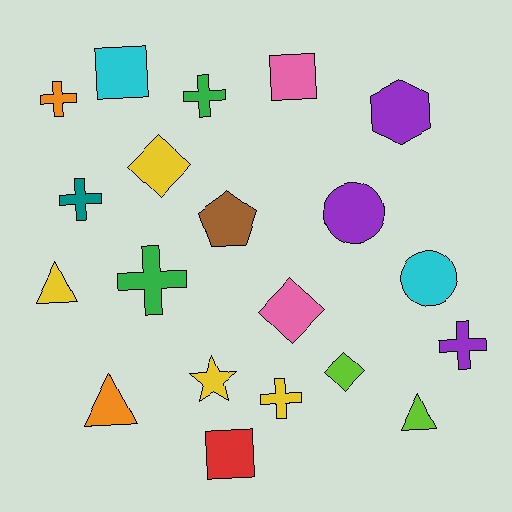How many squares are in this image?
There are 3 squares.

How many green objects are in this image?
There are 2 green objects.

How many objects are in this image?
There are 20 objects.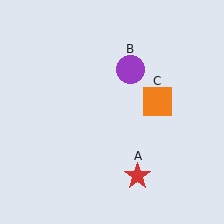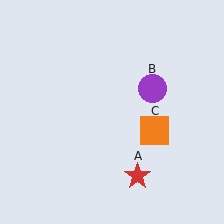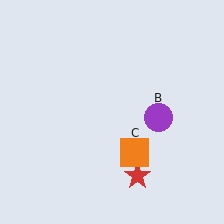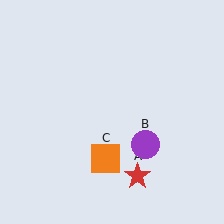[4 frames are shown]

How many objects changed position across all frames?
2 objects changed position: purple circle (object B), orange square (object C).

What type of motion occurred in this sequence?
The purple circle (object B), orange square (object C) rotated clockwise around the center of the scene.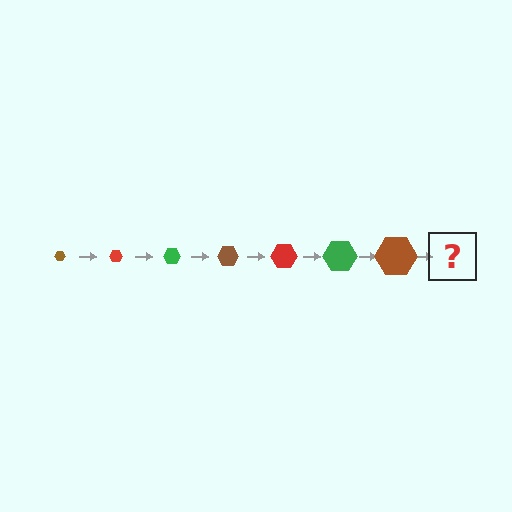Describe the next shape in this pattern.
It should be a red hexagon, larger than the previous one.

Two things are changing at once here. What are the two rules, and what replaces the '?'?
The two rules are that the hexagon grows larger each step and the color cycles through brown, red, and green. The '?' should be a red hexagon, larger than the previous one.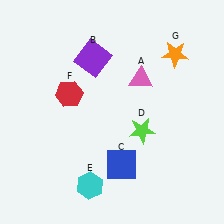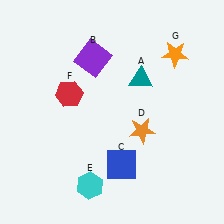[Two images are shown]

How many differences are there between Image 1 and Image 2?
There are 2 differences between the two images.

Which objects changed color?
A changed from pink to teal. D changed from lime to orange.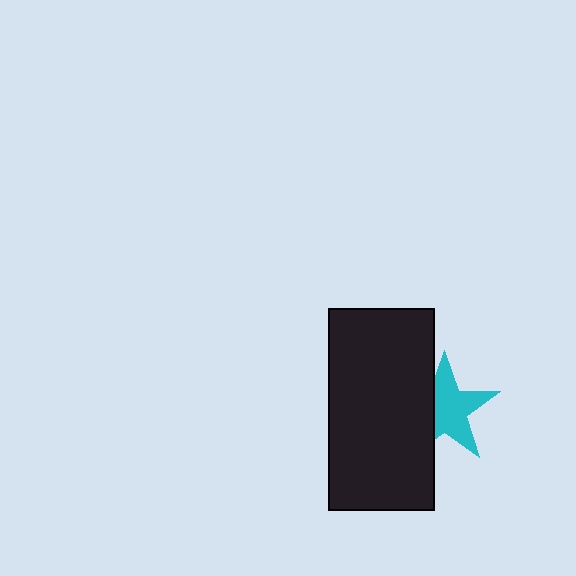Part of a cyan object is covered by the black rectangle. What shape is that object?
It is a star.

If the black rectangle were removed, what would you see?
You would see the complete cyan star.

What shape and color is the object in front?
The object in front is a black rectangle.